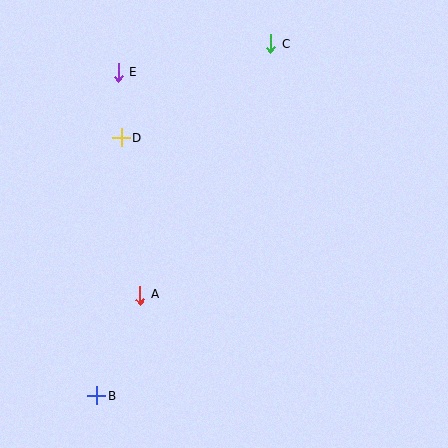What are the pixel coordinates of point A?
Point A is at (140, 295).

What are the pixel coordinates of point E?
Point E is at (118, 72).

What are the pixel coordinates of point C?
Point C is at (271, 43).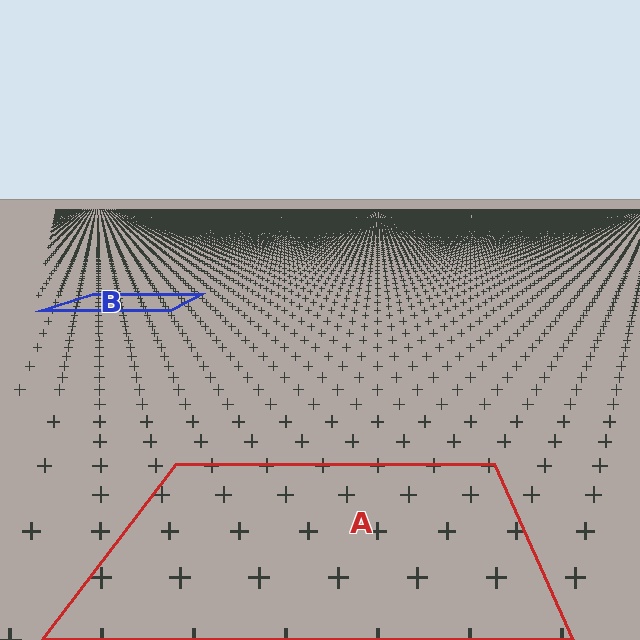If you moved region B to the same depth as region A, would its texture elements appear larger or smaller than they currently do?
They would appear larger. At a closer depth, the same texture elements are projected at a bigger on-screen size.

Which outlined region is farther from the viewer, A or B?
Region B is farther from the viewer — the texture elements inside it appear smaller and more densely packed.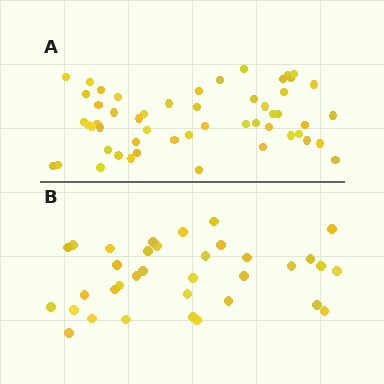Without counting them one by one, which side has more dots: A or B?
Region A (the top region) has more dots.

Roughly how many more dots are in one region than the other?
Region A has approximately 20 more dots than region B.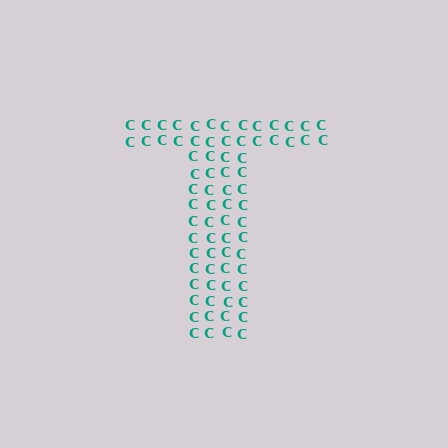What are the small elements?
The small elements are letter C's.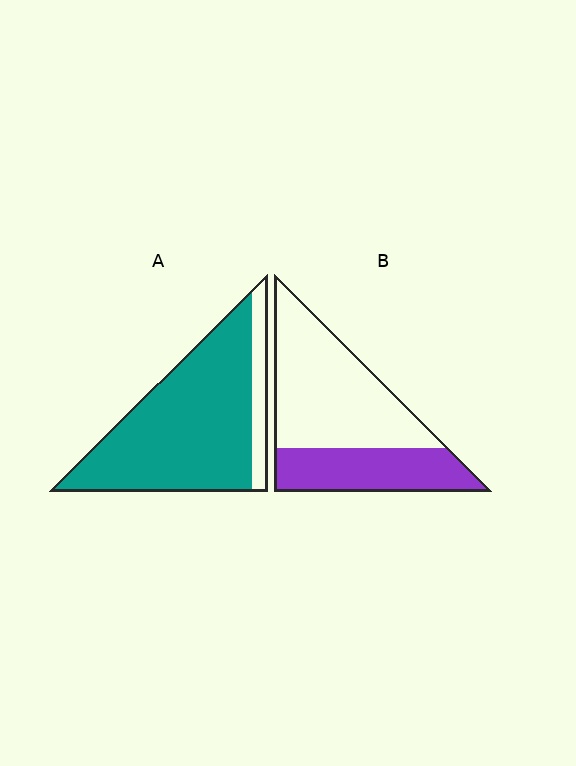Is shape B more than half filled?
No.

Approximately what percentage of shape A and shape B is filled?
A is approximately 85% and B is approximately 35%.